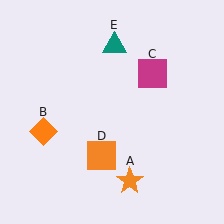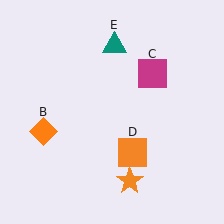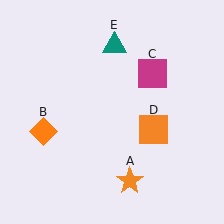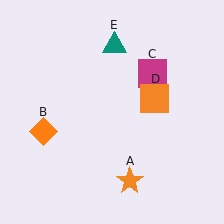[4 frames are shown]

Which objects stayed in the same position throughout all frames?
Orange star (object A) and orange diamond (object B) and magenta square (object C) and teal triangle (object E) remained stationary.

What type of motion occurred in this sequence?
The orange square (object D) rotated counterclockwise around the center of the scene.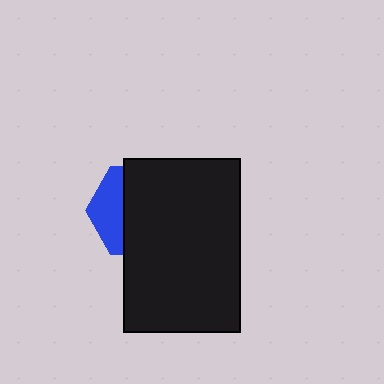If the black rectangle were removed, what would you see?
You would see the complete blue hexagon.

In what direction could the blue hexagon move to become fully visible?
The blue hexagon could move left. That would shift it out from behind the black rectangle entirely.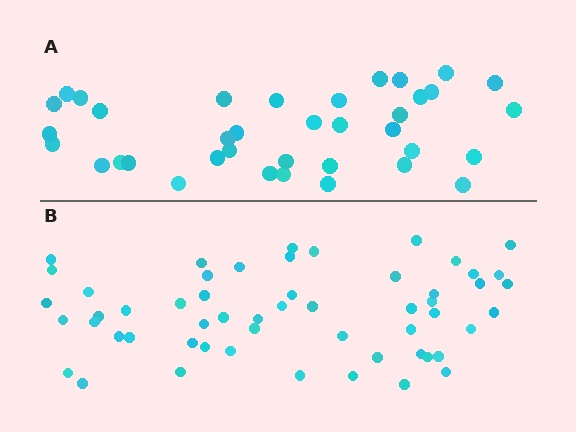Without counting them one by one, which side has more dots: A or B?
Region B (the bottom region) has more dots.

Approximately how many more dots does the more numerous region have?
Region B has approximately 20 more dots than region A.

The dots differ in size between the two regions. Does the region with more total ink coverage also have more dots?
No. Region A has more total ink coverage because its dots are larger, but region B actually contains more individual dots. Total area can be misleading — the number of items is what matters here.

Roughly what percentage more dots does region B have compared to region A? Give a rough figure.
About 50% more.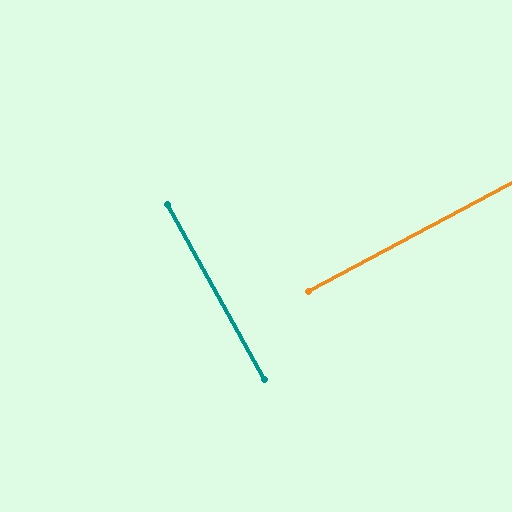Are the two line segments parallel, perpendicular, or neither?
Perpendicular — they meet at approximately 89°.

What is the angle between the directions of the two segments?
Approximately 89 degrees.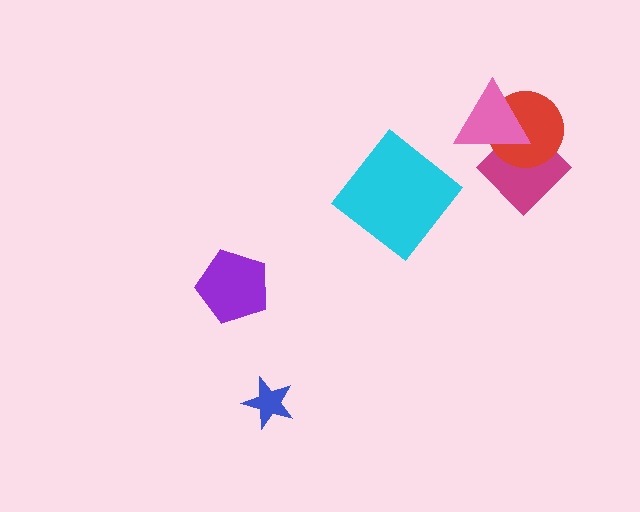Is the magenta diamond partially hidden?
Yes, it is partially covered by another shape.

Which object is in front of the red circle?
The pink triangle is in front of the red circle.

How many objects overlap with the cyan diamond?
0 objects overlap with the cyan diamond.